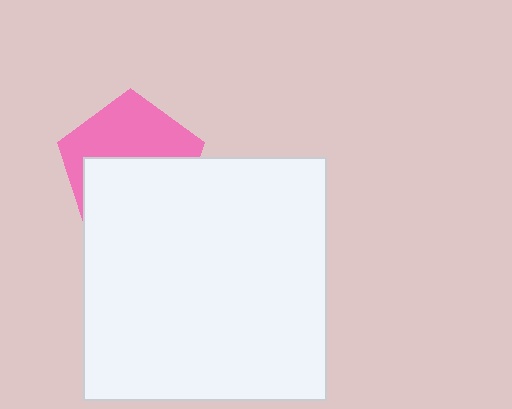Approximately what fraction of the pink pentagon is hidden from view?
Roughly 52% of the pink pentagon is hidden behind the white square.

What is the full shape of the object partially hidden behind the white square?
The partially hidden object is a pink pentagon.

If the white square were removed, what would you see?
You would see the complete pink pentagon.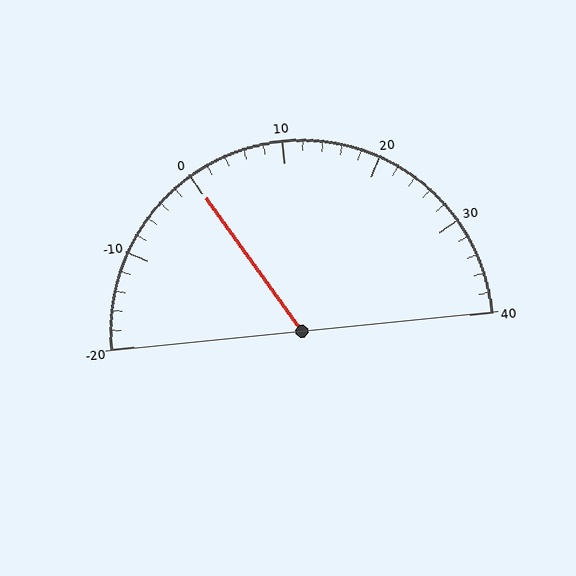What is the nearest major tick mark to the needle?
The nearest major tick mark is 0.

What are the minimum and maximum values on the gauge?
The gauge ranges from -20 to 40.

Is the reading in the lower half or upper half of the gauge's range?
The reading is in the lower half of the range (-20 to 40).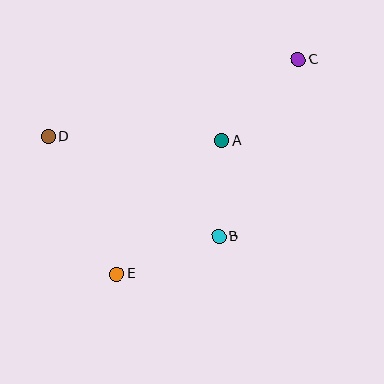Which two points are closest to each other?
Points A and B are closest to each other.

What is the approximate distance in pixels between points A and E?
The distance between A and E is approximately 170 pixels.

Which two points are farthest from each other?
Points C and E are farthest from each other.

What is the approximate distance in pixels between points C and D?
The distance between C and D is approximately 262 pixels.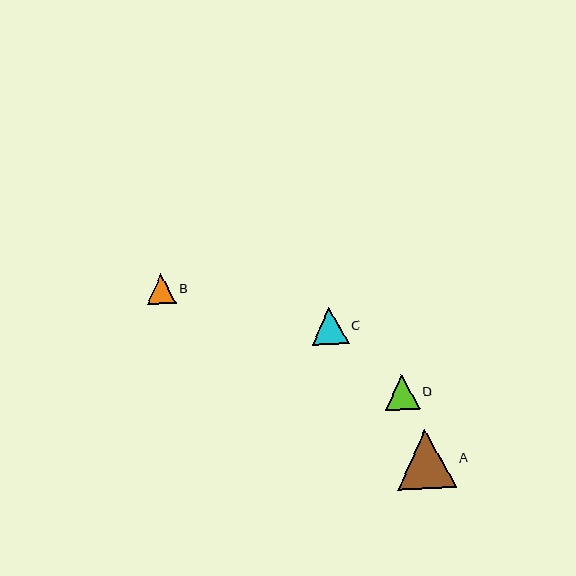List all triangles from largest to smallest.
From largest to smallest: A, C, D, B.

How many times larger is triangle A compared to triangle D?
Triangle A is approximately 1.7 times the size of triangle D.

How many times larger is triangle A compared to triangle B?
Triangle A is approximately 2.0 times the size of triangle B.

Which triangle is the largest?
Triangle A is the largest with a size of approximately 59 pixels.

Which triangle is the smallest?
Triangle B is the smallest with a size of approximately 29 pixels.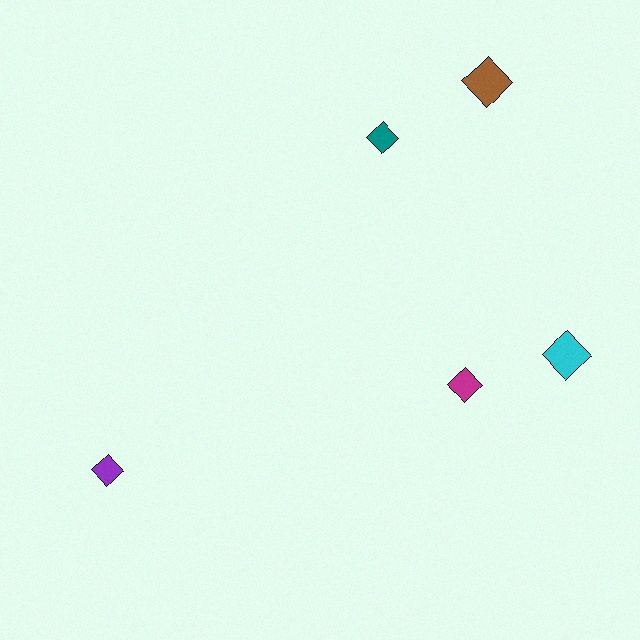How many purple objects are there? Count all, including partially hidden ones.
There is 1 purple object.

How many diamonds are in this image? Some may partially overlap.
There are 5 diamonds.